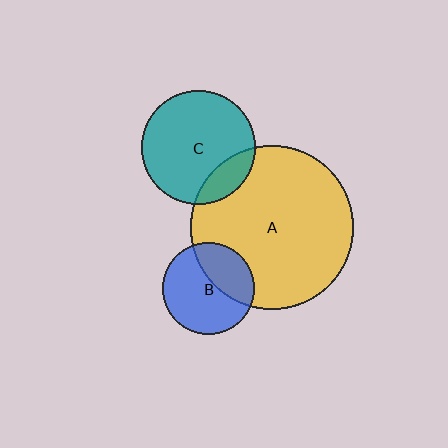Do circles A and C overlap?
Yes.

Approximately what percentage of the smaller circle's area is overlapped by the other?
Approximately 15%.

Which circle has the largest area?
Circle A (yellow).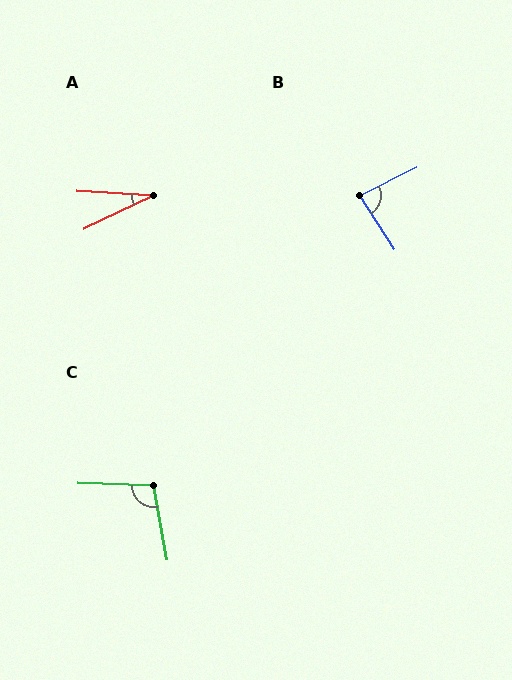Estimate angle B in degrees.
Approximately 84 degrees.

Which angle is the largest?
C, at approximately 102 degrees.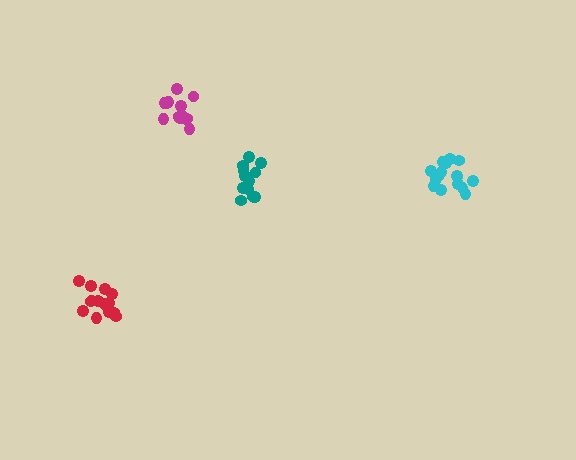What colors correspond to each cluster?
The clusters are colored: cyan, teal, magenta, red.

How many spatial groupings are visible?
There are 4 spatial groupings.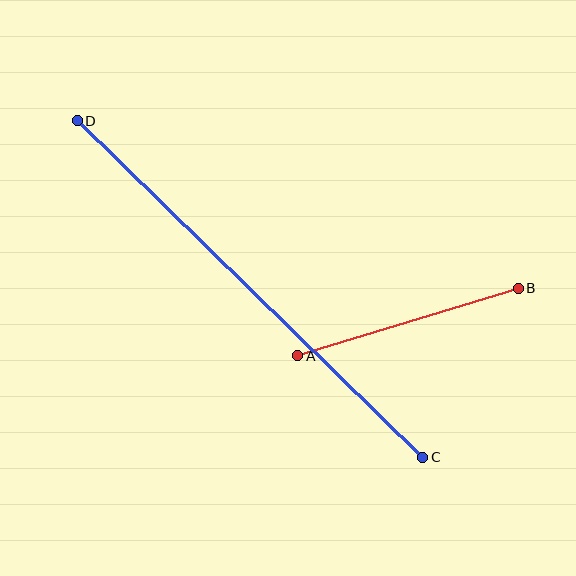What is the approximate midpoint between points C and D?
The midpoint is at approximately (250, 289) pixels.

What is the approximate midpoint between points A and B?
The midpoint is at approximately (408, 322) pixels.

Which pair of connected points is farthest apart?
Points C and D are farthest apart.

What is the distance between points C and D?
The distance is approximately 483 pixels.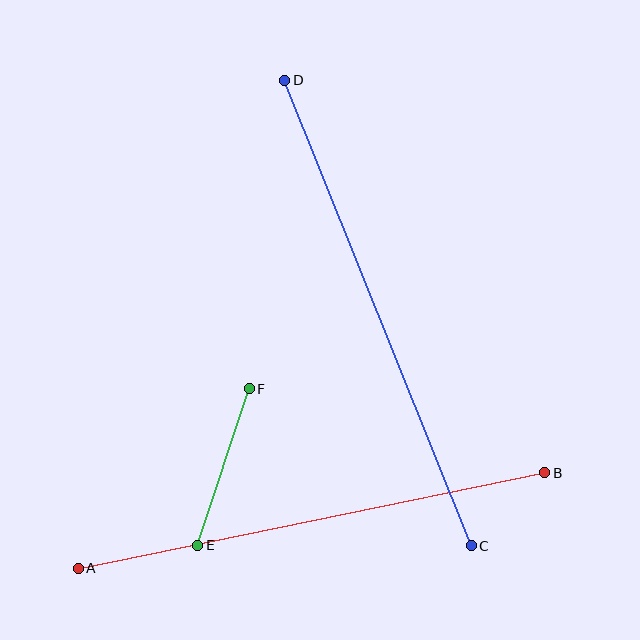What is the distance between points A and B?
The distance is approximately 476 pixels.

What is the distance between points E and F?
The distance is approximately 165 pixels.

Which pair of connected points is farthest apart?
Points C and D are farthest apart.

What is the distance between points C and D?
The distance is approximately 501 pixels.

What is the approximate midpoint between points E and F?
The midpoint is at approximately (223, 467) pixels.